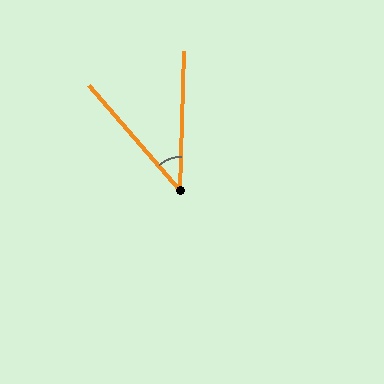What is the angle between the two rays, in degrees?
Approximately 43 degrees.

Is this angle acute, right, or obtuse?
It is acute.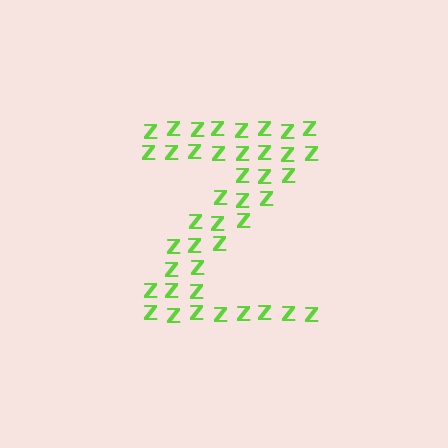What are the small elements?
The small elements are letter Z's.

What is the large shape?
The large shape is the letter Z.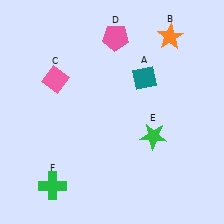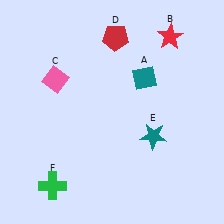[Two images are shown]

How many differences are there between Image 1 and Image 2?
There are 3 differences between the two images.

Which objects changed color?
B changed from orange to red. D changed from pink to red. E changed from green to teal.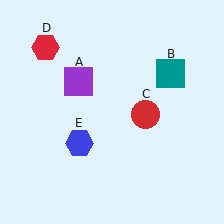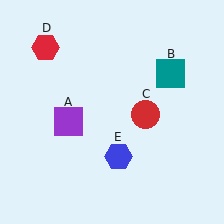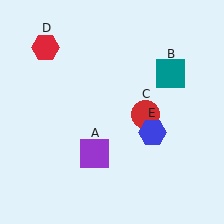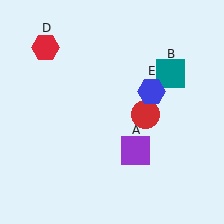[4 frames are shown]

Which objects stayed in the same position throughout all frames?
Teal square (object B) and red circle (object C) and red hexagon (object D) remained stationary.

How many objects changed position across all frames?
2 objects changed position: purple square (object A), blue hexagon (object E).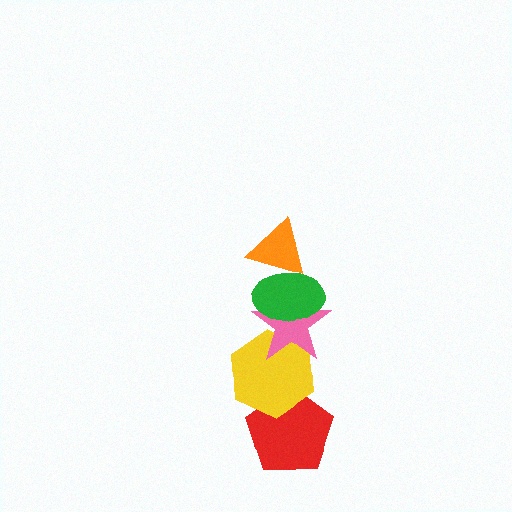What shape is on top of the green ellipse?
The orange triangle is on top of the green ellipse.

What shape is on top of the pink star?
The green ellipse is on top of the pink star.